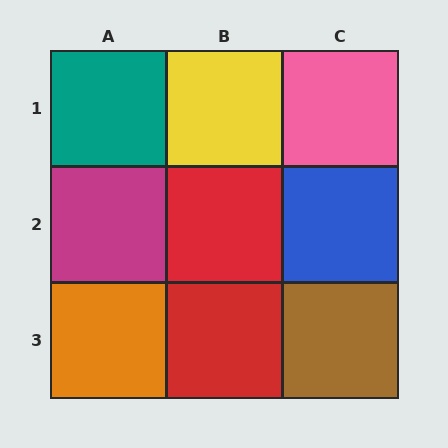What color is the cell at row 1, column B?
Yellow.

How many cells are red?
2 cells are red.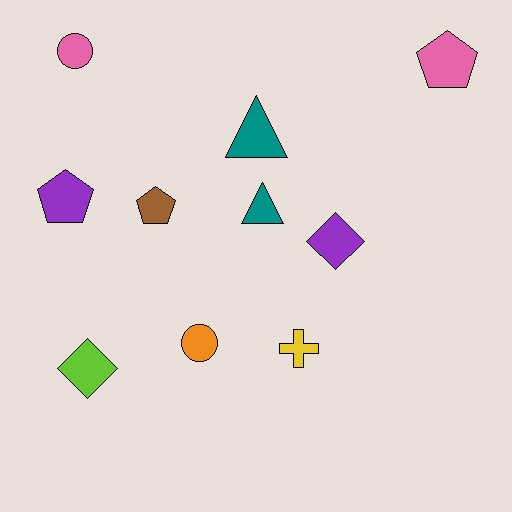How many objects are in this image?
There are 10 objects.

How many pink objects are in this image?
There are 2 pink objects.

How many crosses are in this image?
There is 1 cross.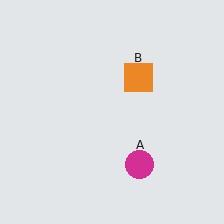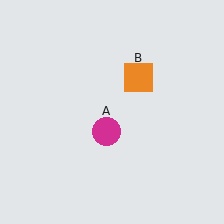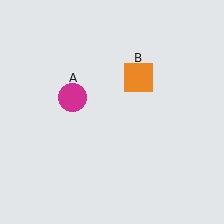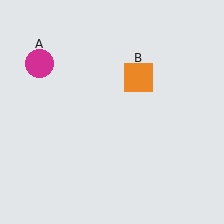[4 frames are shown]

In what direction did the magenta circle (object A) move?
The magenta circle (object A) moved up and to the left.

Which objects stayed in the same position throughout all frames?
Orange square (object B) remained stationary.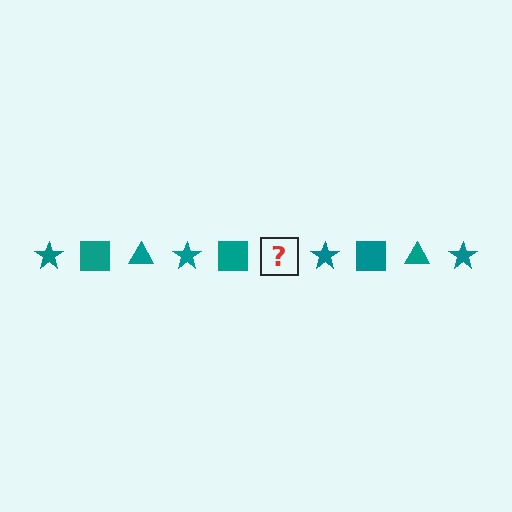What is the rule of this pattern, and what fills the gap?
The rule is that the pattern cycles through star, square, triangle shapes in teal. The gap should be filled with a teal triangle.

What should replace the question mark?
The question mark should be replaced with a teal triangle.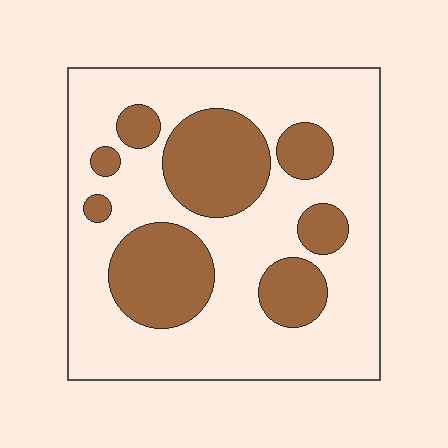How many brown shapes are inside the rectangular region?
8.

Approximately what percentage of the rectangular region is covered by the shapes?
Approximately 30%.